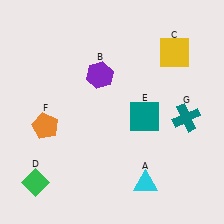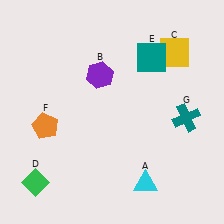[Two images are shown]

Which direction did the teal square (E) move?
The teal square (E) moved up.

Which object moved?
The teal square (E) moved up.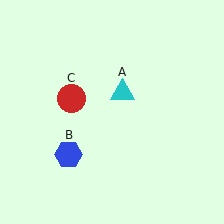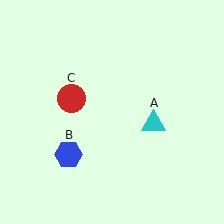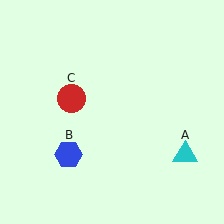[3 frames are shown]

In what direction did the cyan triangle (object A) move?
The cyan triangle (object A) moved down and to the right.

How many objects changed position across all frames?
1 object changed position: cyan triangle (object A).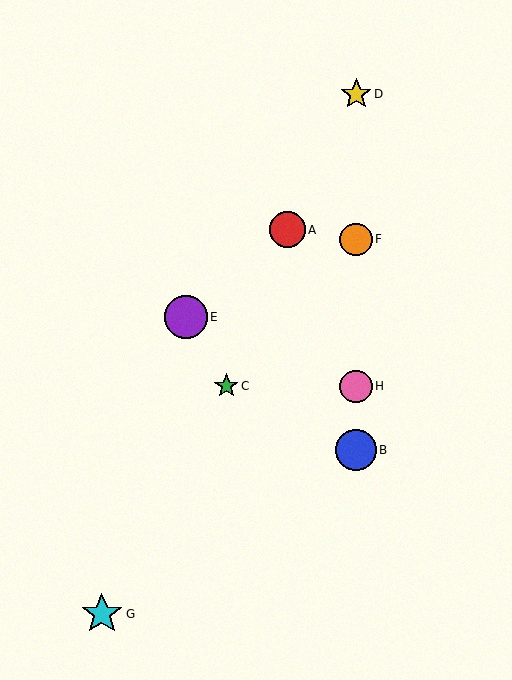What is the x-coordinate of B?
Object B is at x≈356.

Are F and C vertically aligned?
No, F is at x≈356 and C is at x≈226.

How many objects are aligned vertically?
4 objects (B, D, F, H) are aligned vertically.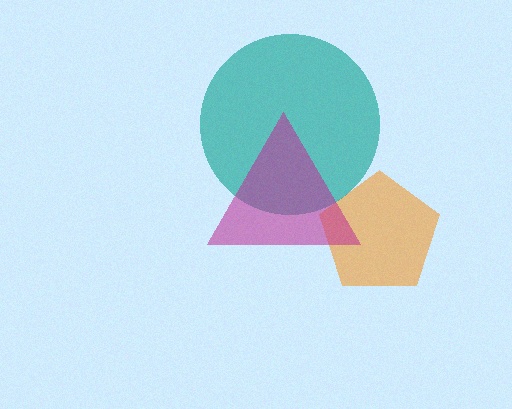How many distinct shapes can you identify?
There are 3 distinct shapes: an orange pentagon, a teal circle, a magenta triangle.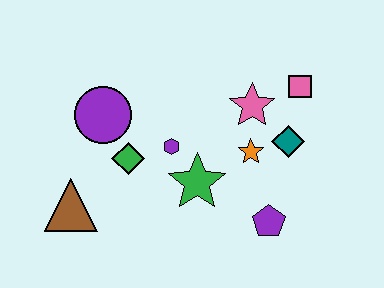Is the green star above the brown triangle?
Yes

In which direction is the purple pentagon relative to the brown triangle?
The purple pentagon is to the right of the brown triangle.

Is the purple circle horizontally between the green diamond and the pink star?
No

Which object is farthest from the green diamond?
The pink square is farthest from the green diamond.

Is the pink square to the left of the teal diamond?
No